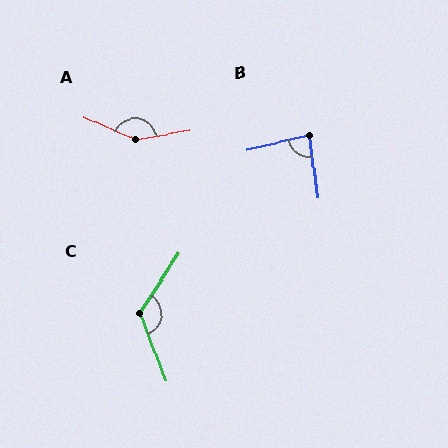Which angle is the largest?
A, at approximately 147 degrees.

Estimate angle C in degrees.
Approximately 125 degrees.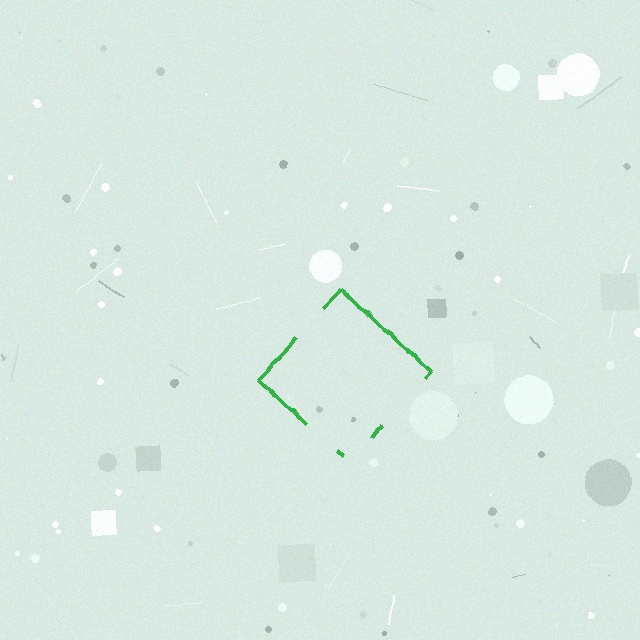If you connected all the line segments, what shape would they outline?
They would outline a diamond.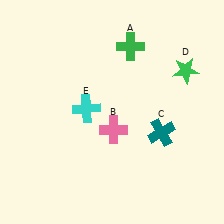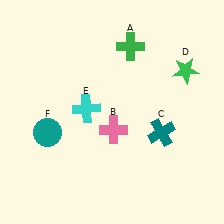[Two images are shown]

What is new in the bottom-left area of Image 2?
A teal circle (F) was added in the bottom-left area of Image 2.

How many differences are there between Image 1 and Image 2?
There is 1 difference between the two images.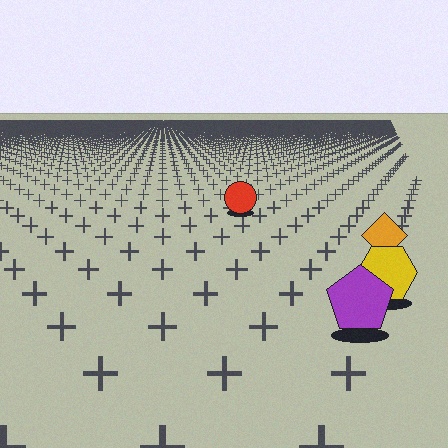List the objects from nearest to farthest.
From nearest to farthest: the purple pentagon, the yellow hexagon, the orange diamond, the red circle.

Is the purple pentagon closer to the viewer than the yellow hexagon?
Yes. The purple pentagon is closer — you can tell from the texture gradient: the ground texture is coarser near it.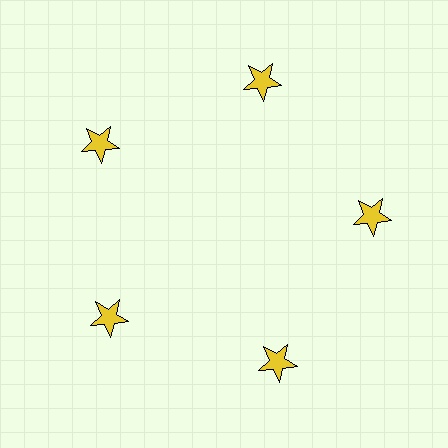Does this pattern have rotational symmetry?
Yes, this pattern has 5-fold rotational symmetry. It looks the same after rotating 72 degrees around the center.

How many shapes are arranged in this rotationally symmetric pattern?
There are 5 shapes, arranged in 5 groups of 1.